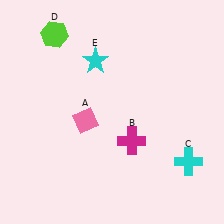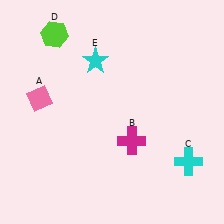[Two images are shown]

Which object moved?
The pink diamond (A) moved left.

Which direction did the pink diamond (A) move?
The pink diamond (A) moved left.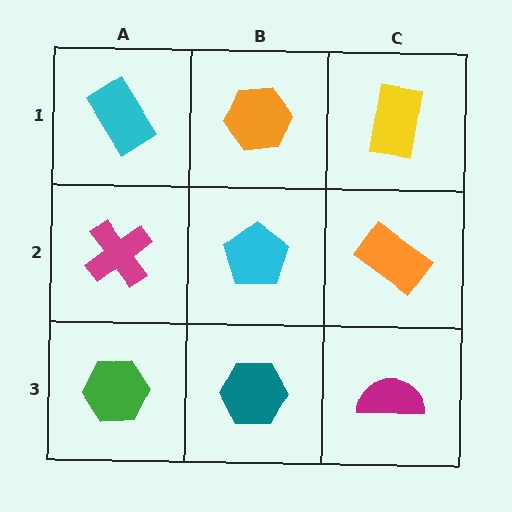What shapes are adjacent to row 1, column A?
A magenta cross (row 2, column A), an orange hexagon (row 1, column B).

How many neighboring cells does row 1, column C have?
2.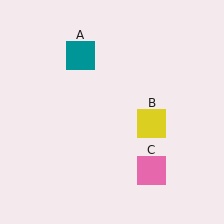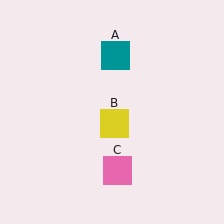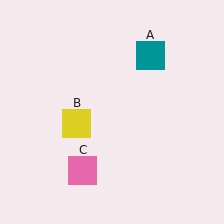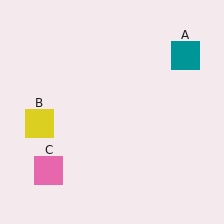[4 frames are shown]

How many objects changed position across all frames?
3 objects changed position: teal square (object A), yellow square (object B), pink square (object C).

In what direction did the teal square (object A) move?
The teal square (object A) moved right.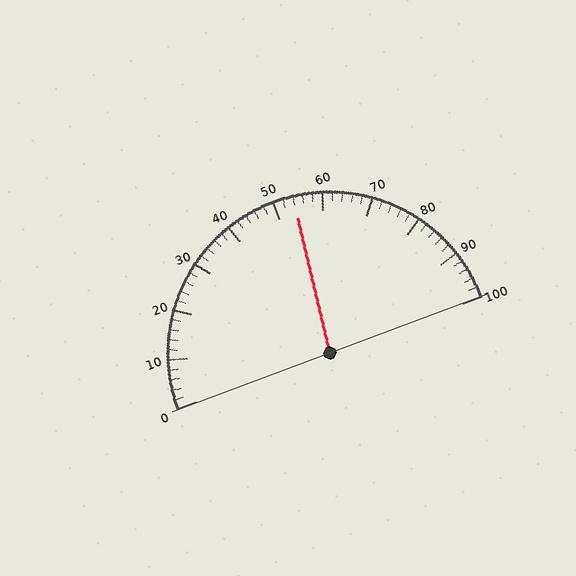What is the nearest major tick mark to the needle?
The nearest major tick mark is 50.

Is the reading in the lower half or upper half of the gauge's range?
The reading is in the upper half of the range (0 to 100).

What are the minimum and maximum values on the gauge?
The gauge ranges from 0 to 100.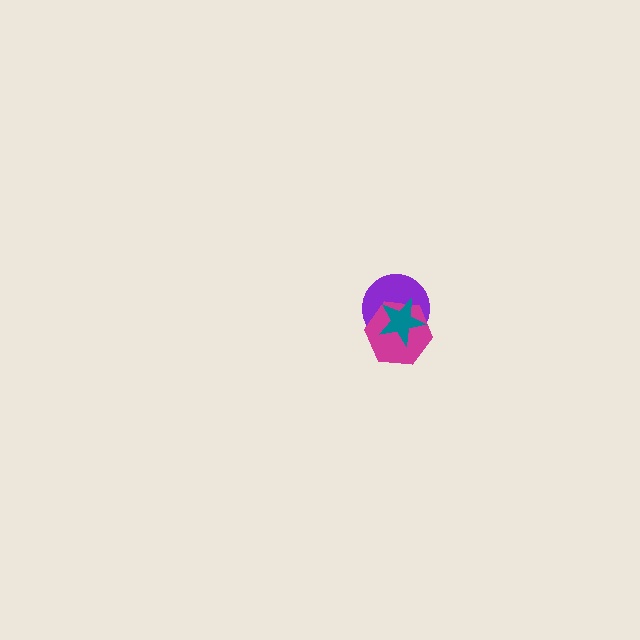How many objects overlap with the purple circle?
2 objects overlap with the purple circle.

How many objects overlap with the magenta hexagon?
2 objects overlap with the magenta hexagon.